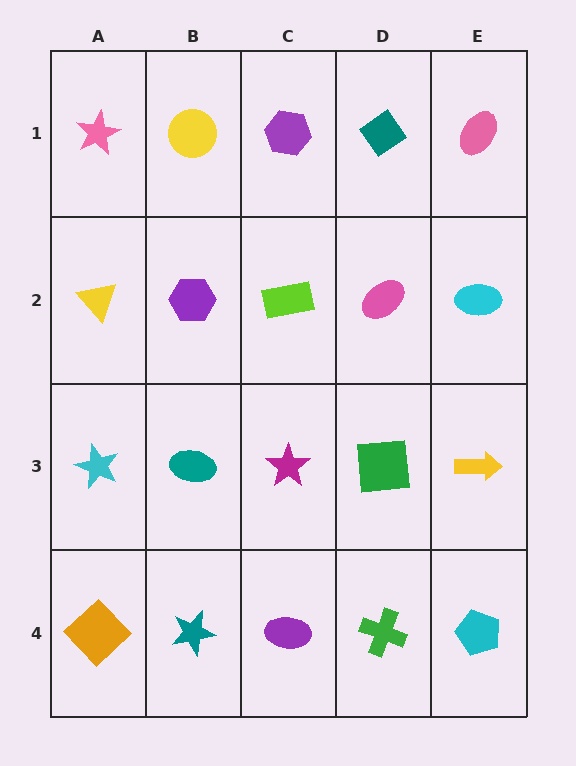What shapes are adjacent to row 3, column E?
A cyan ellipse (row 2, column E), a cyan pentagon (row 4, column E), a green square (row 3, column D).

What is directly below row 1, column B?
A purple hexagon.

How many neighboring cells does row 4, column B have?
3.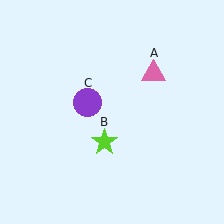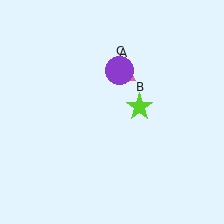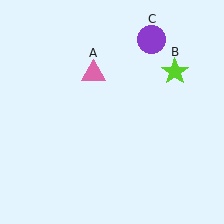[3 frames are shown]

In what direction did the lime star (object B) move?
The lime star (object B) moved up and to the right.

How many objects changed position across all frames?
3 objects changed position: pink triangle (object A), lime star (object B), purple circle (object C).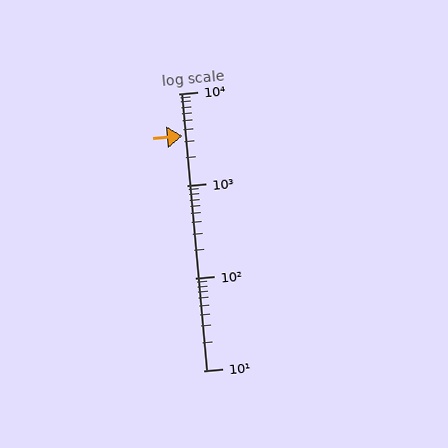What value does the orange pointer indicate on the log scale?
The pointer indicates approximately 3500.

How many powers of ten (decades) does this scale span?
The scale spans 3 decades, from 10 to 10000.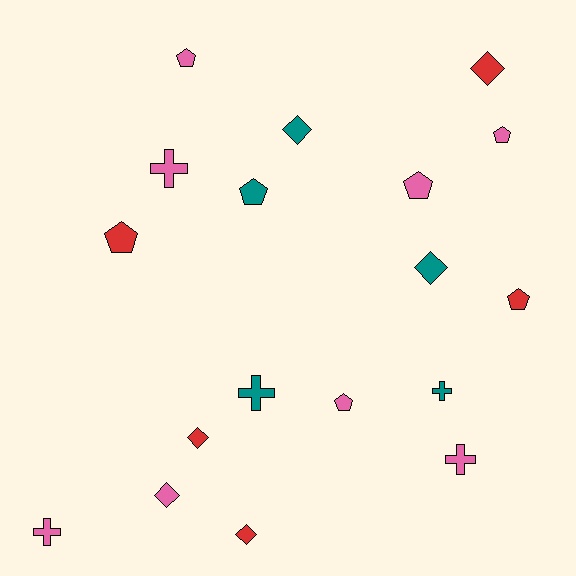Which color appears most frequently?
Pink, with 8 objects.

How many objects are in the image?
There are 18 objects.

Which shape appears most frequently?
Pentagon, with 7 objects.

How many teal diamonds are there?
There are 2 teal diamonds.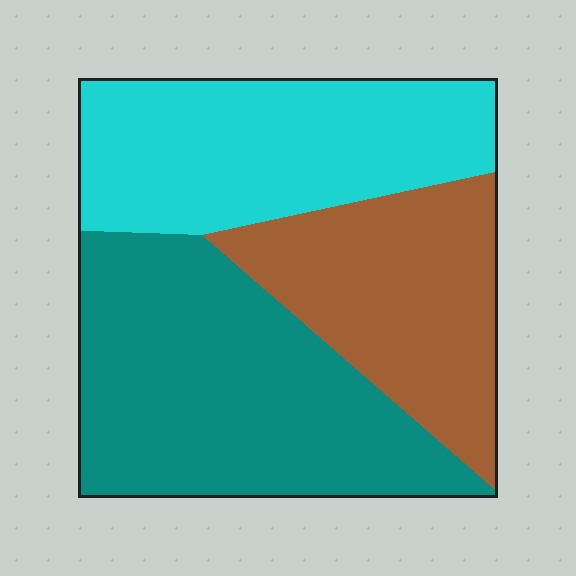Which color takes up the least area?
Brown, at roughly 25%.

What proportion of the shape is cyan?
Cyan takes up about one third (1/3) of the shape.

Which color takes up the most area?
Teal, at roughly 40%.